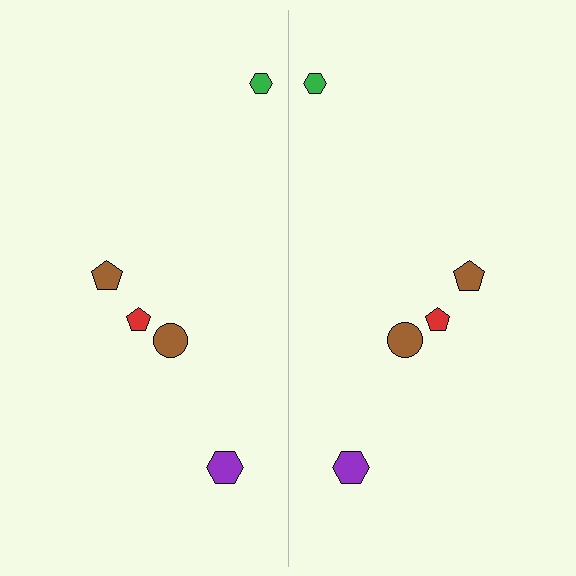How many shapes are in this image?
There are 10 shapes in this image.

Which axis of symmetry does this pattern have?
The pattern has a vertical axis of symmetry running through the center of the image.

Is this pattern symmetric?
Yes, this pattern has bilateral (reflection) symmetry.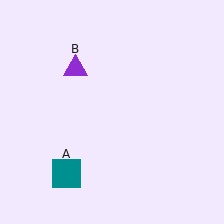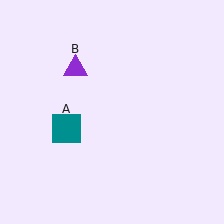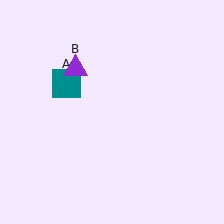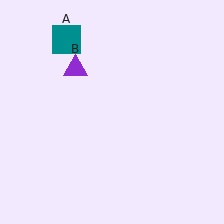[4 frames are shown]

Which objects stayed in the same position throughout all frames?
Purple triangle (object B) remained stationary.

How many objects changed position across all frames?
1 object changed position: teal square (object A).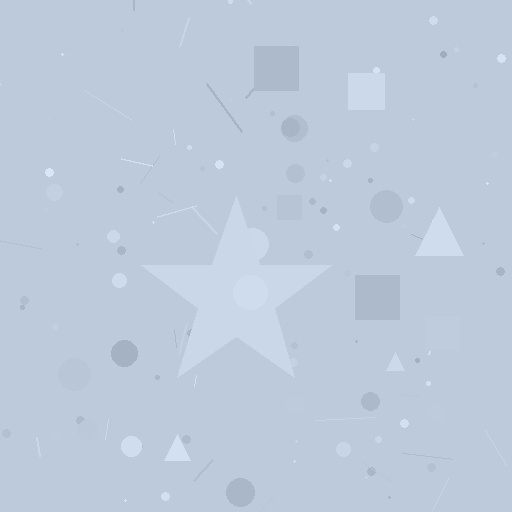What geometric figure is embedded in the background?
A star is embedded in the background.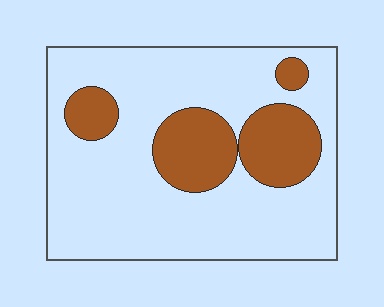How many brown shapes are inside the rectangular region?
4.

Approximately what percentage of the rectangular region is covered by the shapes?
Approximately 25%.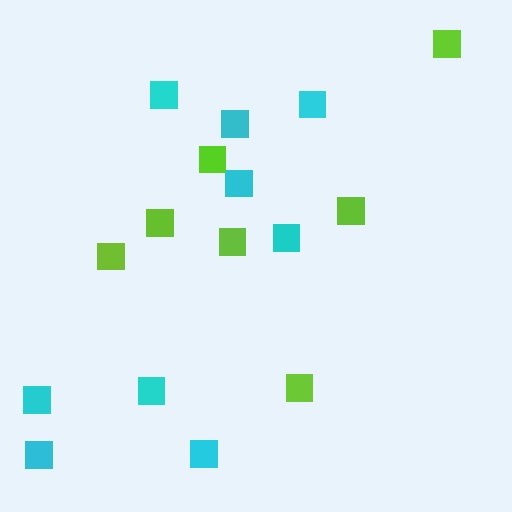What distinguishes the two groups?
There are 2 groups: one group of cyan squares (9) and one group of lime squares (7).